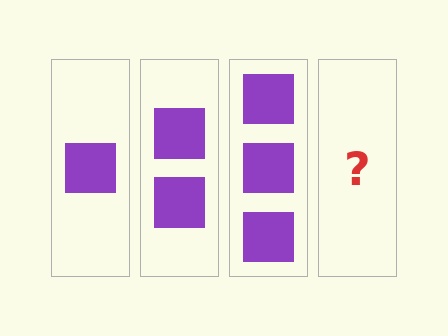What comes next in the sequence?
The next element should be 4 squares.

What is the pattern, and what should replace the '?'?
The pattern is that each step adds one more square. The '?' should be 4 squares.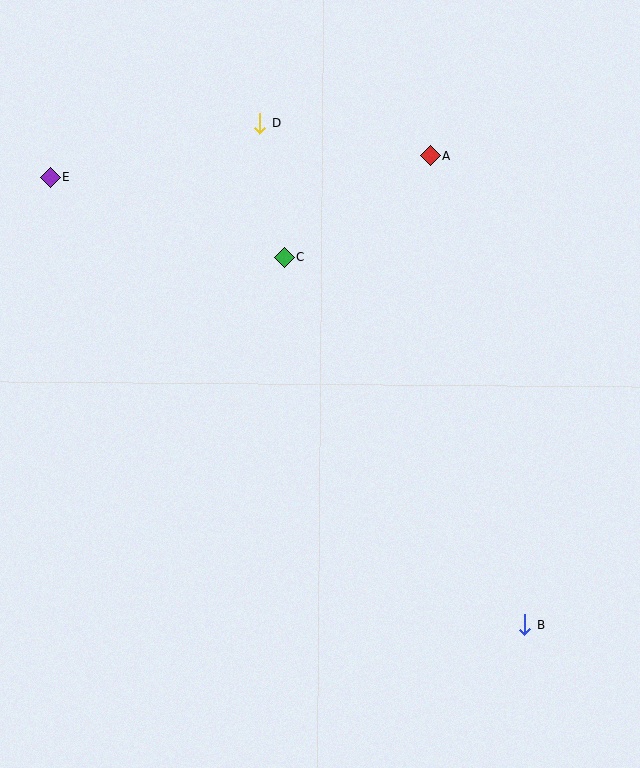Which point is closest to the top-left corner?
Point E is closest to the top-left corner.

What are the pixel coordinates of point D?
Point D is at (260, 123).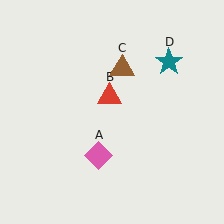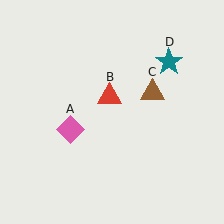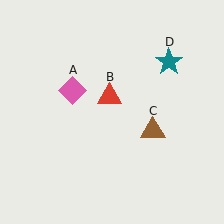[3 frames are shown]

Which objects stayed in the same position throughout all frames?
Red triangle (object B) and teal star (object D) remained stationary.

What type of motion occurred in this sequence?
The pink diamond (object A), brown triangle (object C) rotated clockwise around the center of the scene.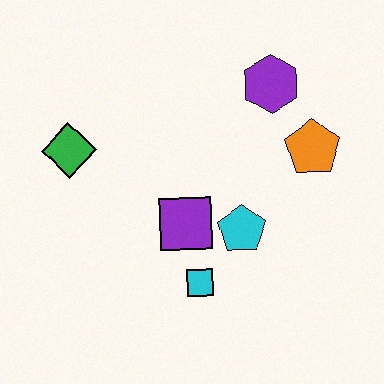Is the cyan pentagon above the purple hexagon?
No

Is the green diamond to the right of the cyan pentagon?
No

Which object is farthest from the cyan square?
The purple hexagon is farthest from the cyan square.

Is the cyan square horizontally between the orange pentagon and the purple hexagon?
No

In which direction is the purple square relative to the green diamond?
The purple square is to the right of the green diamond.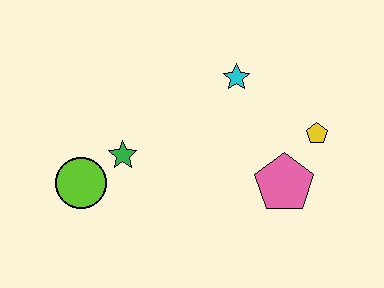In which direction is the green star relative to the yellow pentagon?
The green star is to the left of the yellow pentagon.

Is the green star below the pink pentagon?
No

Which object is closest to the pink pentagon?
The yellow pentagon is closest to the pink pentagon.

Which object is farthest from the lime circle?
The yellow pentagon is farthest from the lime circle.